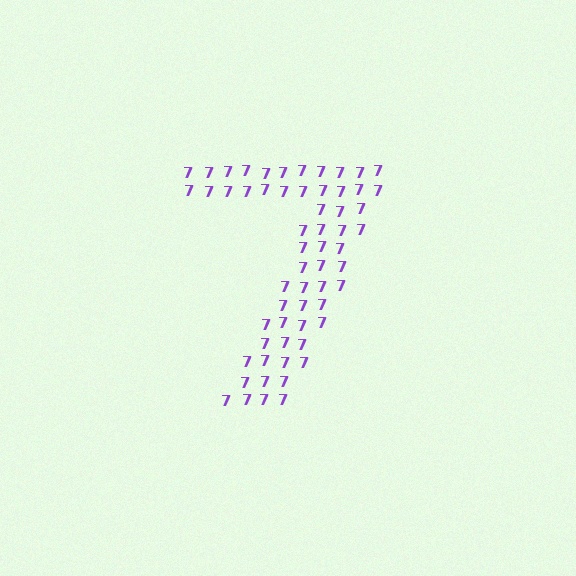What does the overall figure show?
The overall figure shows the digit 7.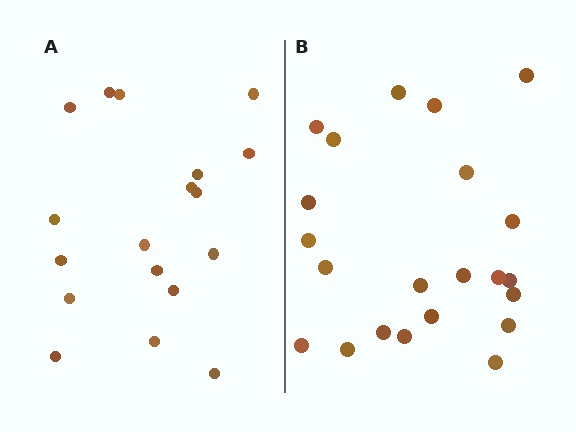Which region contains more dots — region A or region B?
Region B (the right region) has more dots.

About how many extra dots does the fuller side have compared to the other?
Region B has about 4 more dots than region A.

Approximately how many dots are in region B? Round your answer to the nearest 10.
About 20 dots. (The exact count is 22, which rounds to 20.)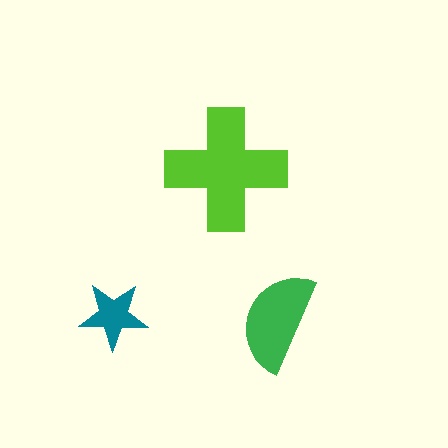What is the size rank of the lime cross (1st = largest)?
1st.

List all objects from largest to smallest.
The lime cross, the green semicircle, the teal star.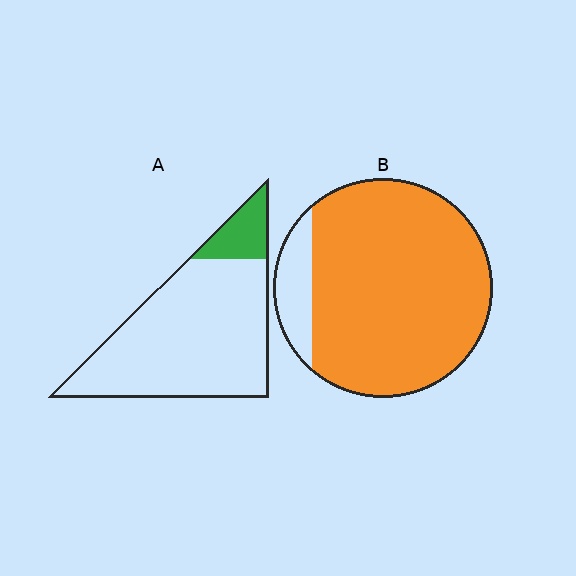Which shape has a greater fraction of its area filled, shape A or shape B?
Shape B.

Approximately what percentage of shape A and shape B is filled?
A is approximately 15% and B is approximately 90%.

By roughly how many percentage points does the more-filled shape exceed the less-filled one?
By roughly 75 percentage points (B over A).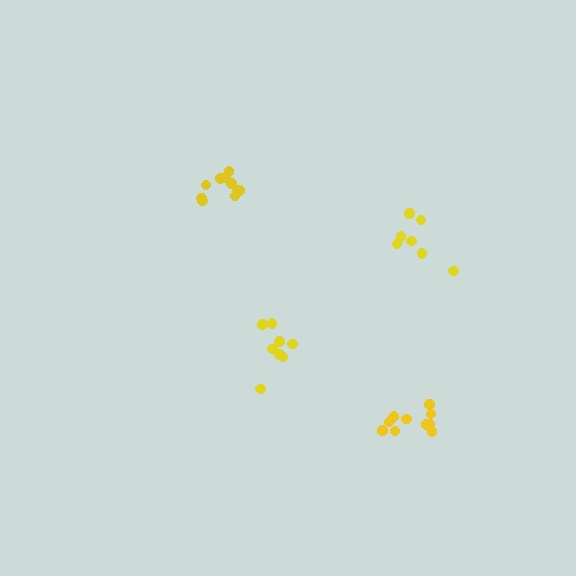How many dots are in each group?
Group 1: 10 dots, Group 2: 7 dots, Group 3: 11 dots, Group 4: 8 dots (36 total).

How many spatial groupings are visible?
There are 4 spatial groupings.